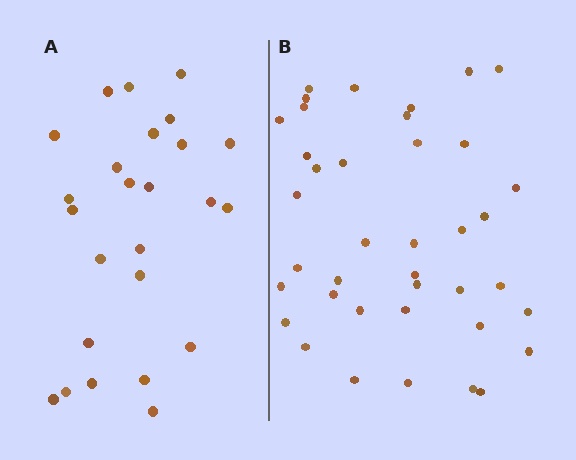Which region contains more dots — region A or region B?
Region B (the right region) has more dots.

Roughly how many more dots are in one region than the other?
Region B has approximately 15 more dots than region A.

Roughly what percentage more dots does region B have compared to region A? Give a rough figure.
About 55% more.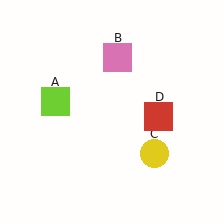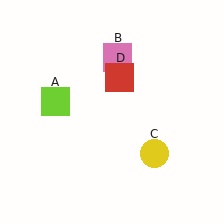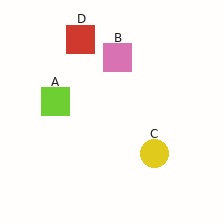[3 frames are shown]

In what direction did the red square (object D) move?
The red square (object D) moved up and to the left.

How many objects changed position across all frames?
1 object changed position: red square (object D).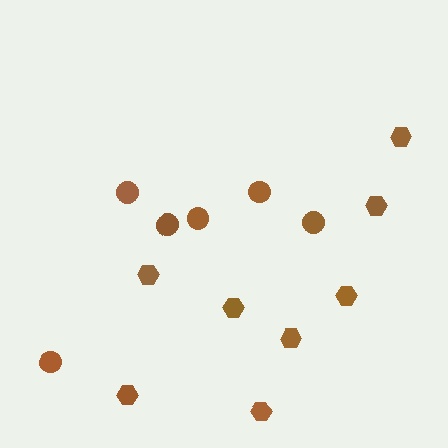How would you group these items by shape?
There are 2 groups: one group of hexagons (8) and one group of circles (6).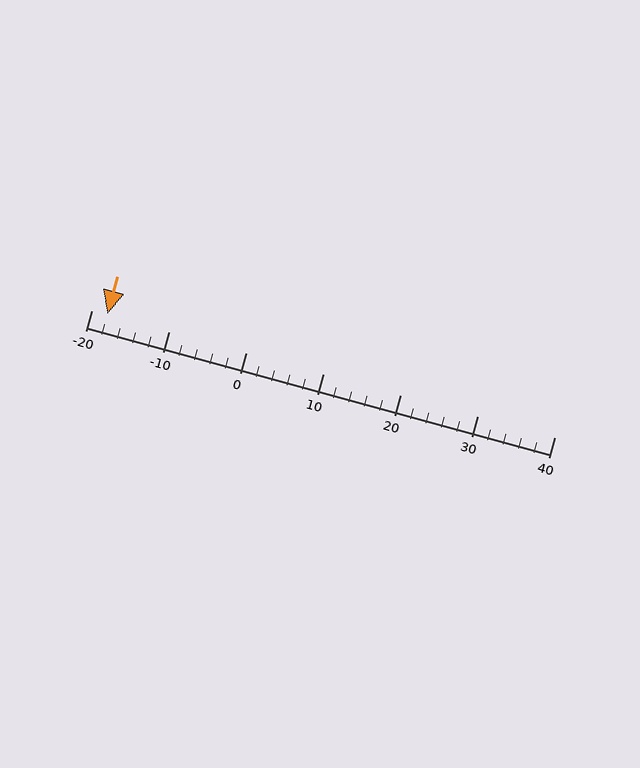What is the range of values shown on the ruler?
The ruler shows values from -20 to 40.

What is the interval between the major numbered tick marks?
The major tick marks are spaced 10 units apart.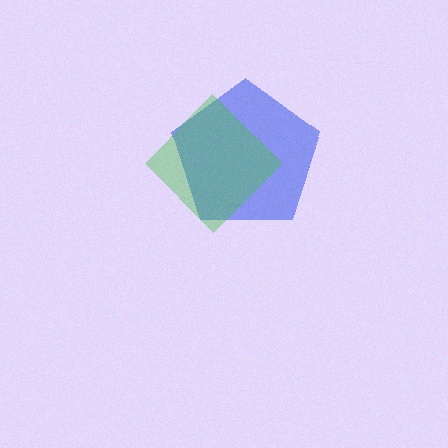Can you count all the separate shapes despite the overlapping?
Yes, there are 2 separate shapes.